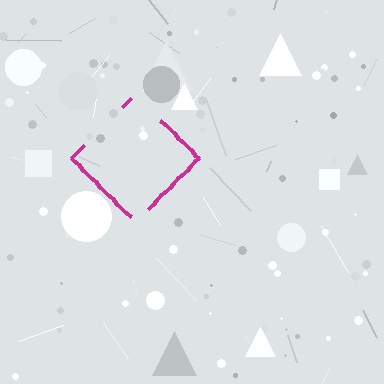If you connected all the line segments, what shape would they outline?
They would outline a diamond.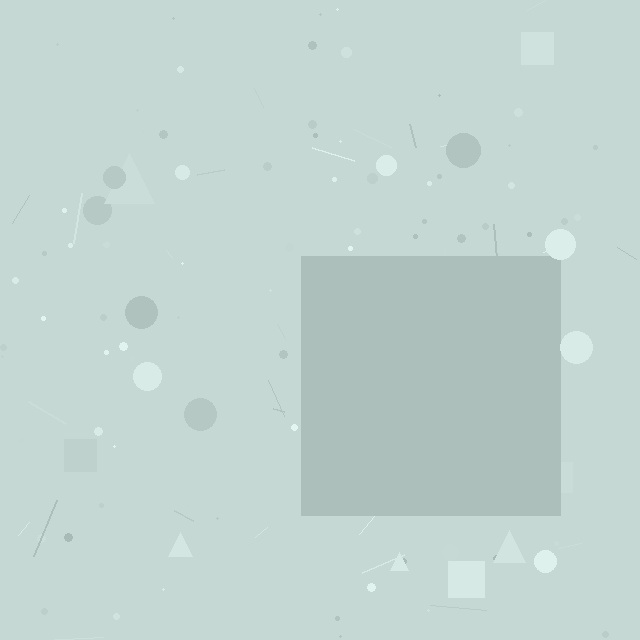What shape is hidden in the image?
A square is hidden in the image.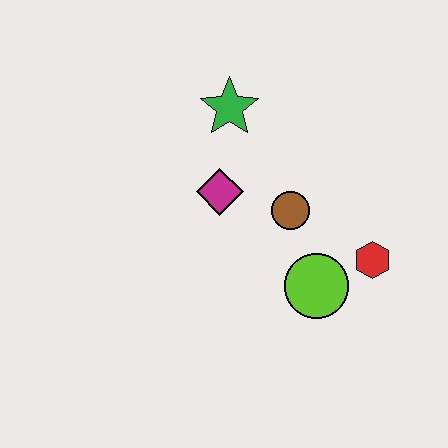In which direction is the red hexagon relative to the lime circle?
The red hexagon is to the right of the lime circle.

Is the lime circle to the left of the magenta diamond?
No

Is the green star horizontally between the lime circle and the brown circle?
No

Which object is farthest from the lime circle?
The green star is farthest from the lime circle.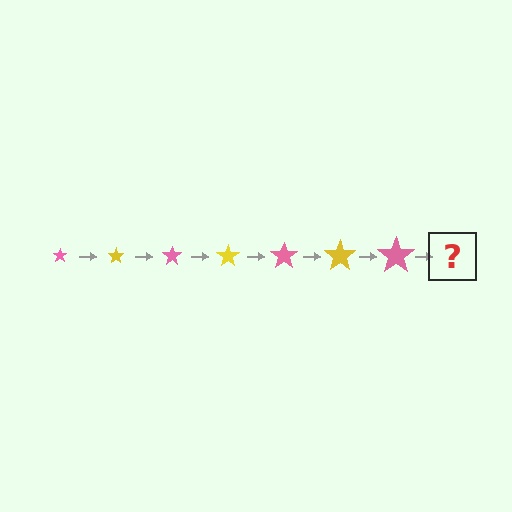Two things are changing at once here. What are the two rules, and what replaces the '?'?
The two rules are that the star grows larger each step and the color cycles through pink and yellow. The '?' should be a yellow star, larger than the previous one.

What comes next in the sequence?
The next element should be a yellow star, larger than the previous one.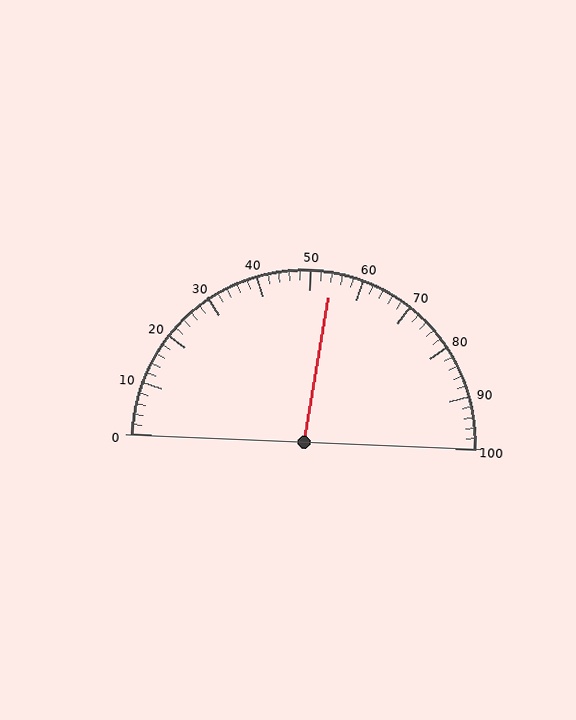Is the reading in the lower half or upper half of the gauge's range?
The reading is in the upper half of the range (0 to 100).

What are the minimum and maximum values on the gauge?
The gauge ranges from 0 to 100.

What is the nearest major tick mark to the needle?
The nearest major tick mark is 50.